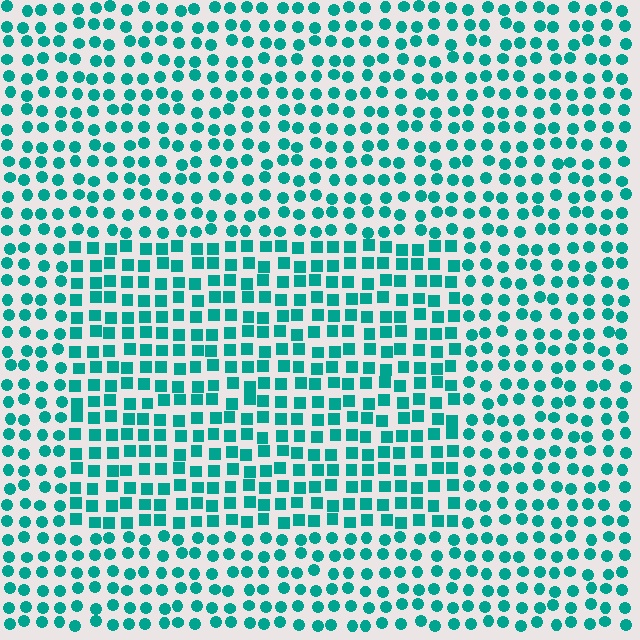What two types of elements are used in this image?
The image uses squares inside the rectangle region and circles outside it.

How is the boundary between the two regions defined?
The boundary is defined by a change in element shape: squares inside vs. circles outside. All elements share the same color and spacing.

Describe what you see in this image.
The image is filled with small teal elements arranged in a uniform grid. A rectangle-shaped region contains squares, while the surrounding area contains circles. The boundary is defined purely by the change in element shape.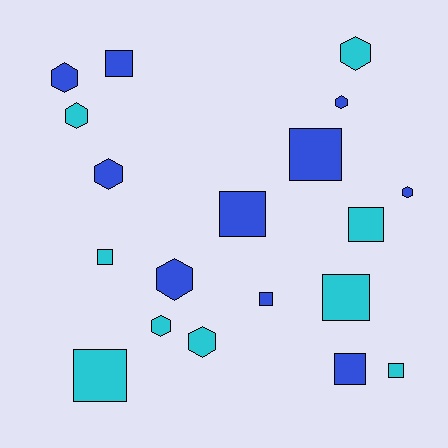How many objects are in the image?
There are 19 objects.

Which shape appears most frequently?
Square, with 10 objects.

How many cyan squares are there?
There are 5 cyan squares.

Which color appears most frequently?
Blue, with 10 objects.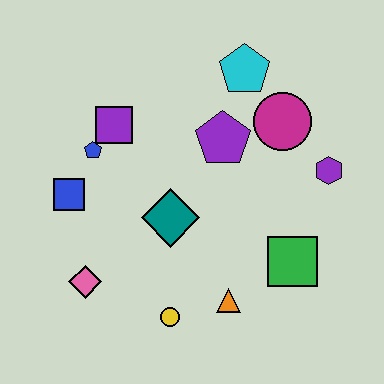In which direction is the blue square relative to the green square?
The blue square is to the left of the green square.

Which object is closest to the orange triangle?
The yellow circle is closest to the orange triangle.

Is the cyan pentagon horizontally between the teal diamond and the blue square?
No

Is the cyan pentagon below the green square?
No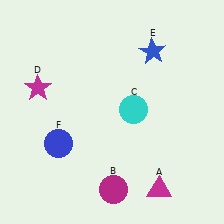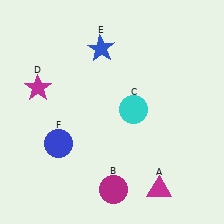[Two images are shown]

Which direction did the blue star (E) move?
The blue star (E) moved left.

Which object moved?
The blue star (E) moved left.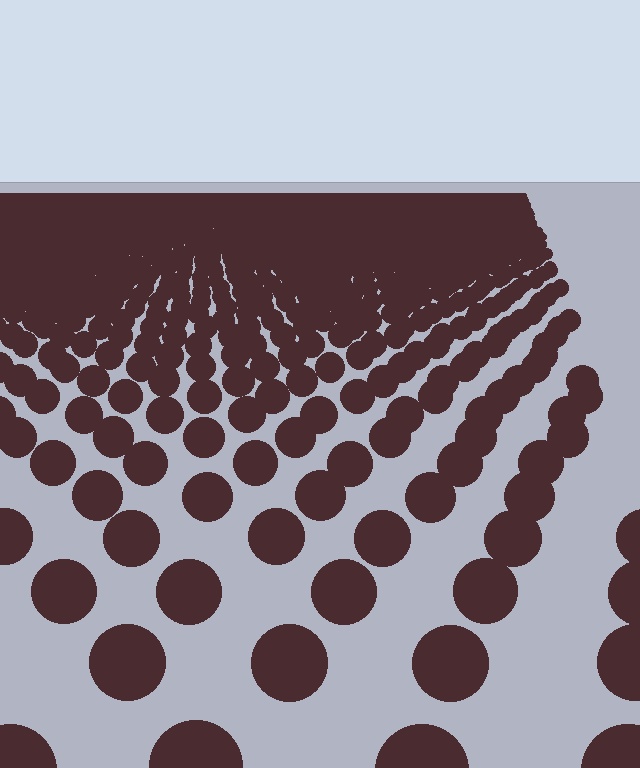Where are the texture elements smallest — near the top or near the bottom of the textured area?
Near the top.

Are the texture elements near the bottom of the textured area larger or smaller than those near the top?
Larger. Near the bottom, elements are closer to the viewer and appear at a bigger on-screen size.